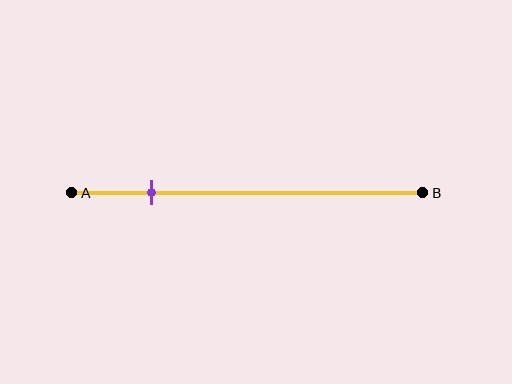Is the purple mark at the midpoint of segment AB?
No, the mark is at about 25% from A, not at the 50% midpoint.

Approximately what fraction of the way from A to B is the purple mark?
The purple mark is approximately 25% of the way from A to B.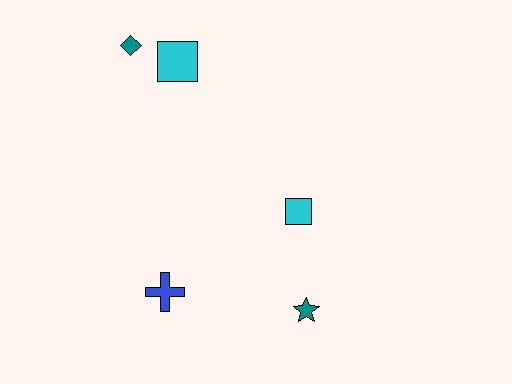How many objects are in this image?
There are 5 objects.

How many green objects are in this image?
There are no green objects.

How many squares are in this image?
There are 2 squares.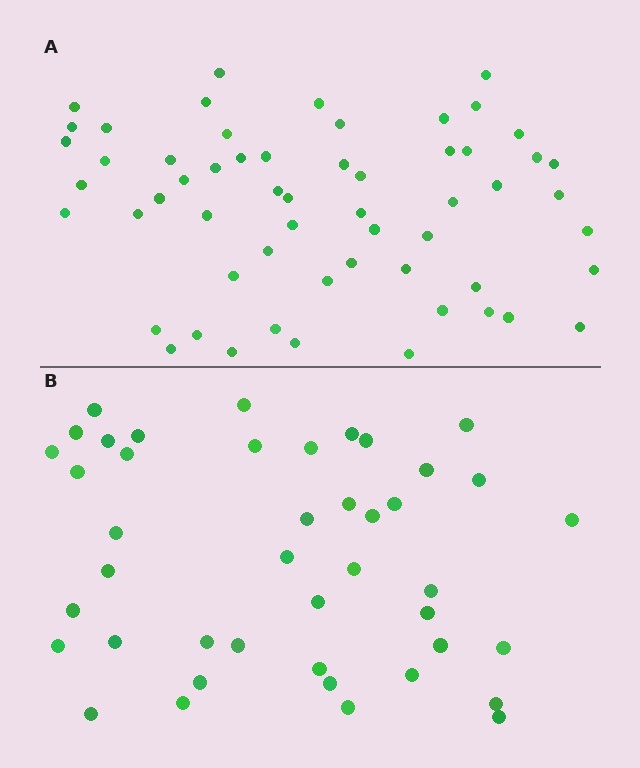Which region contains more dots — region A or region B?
Region A (the top region) has more dots.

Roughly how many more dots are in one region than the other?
Region A has approximately 15 more dots than region B.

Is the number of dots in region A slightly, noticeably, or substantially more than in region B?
Region A has noticeably more, but not dramatically so. The ratio is roughly 1.3 to 1.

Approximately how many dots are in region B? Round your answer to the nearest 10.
About 40 dots. (The exact count is 43, which rounds to 40.)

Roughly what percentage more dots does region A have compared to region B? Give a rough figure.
About 35% more.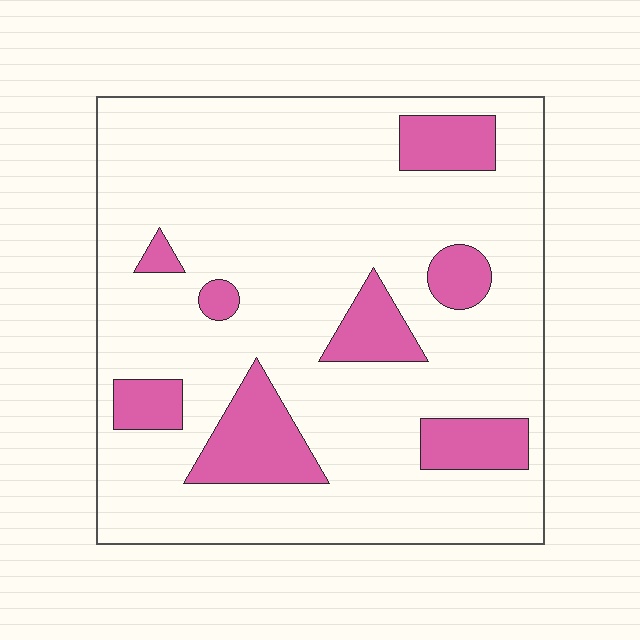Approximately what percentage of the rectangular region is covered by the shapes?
Approximately 20%.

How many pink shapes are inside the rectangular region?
8.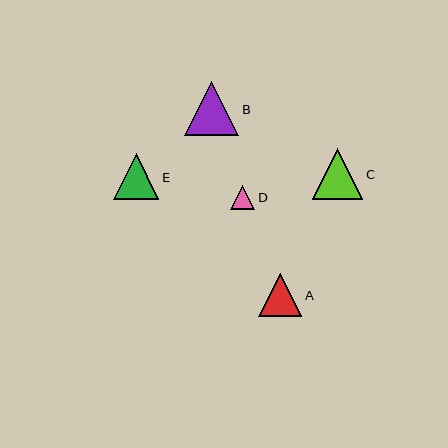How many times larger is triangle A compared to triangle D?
Triangle A is approximately 1.8 times the size of triangle D.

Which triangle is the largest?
Triangle B is the largest with a size of approximately 54 pixels.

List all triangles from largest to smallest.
From largest to smallest: B, C, E, A, D.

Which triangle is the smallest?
Triangle D is the smallest with a size of approximately 24 pixels.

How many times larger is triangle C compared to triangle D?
Triangle C is approximately 2.1 times the size of triangle D.